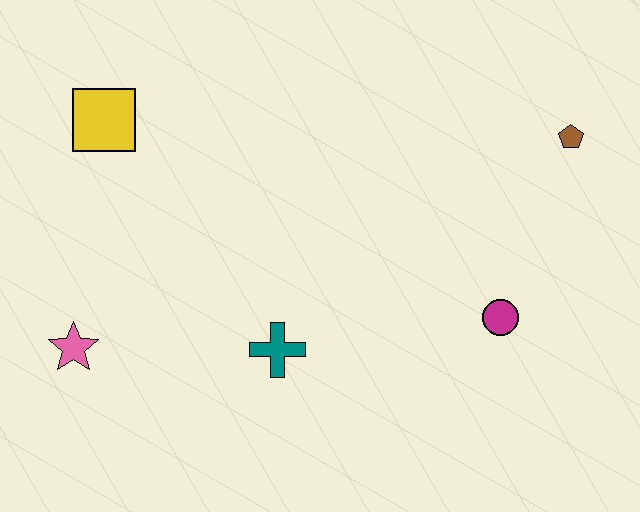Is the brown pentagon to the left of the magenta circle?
No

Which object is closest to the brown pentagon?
The magenta circle is closest to the brown pentagon.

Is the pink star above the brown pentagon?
No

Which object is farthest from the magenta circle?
The yellow square is farthest from the magenta circle.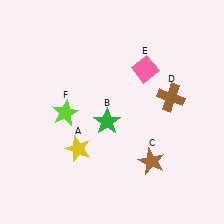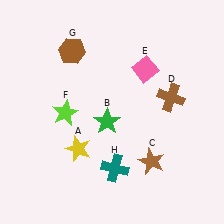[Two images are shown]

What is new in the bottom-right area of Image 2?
A teal cross (H) was added in the bottom-right area of Image 2.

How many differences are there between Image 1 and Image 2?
There are 2 differences between the two images.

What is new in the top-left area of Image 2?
A brown hexagon (G) was added in the top-left area of Image 2.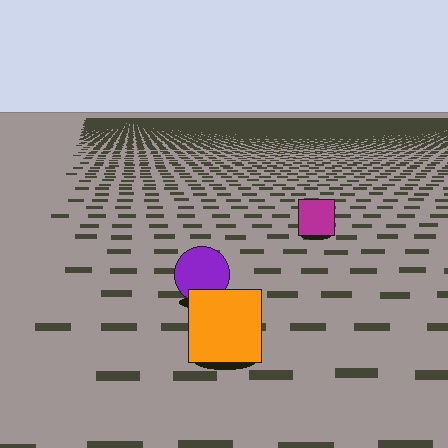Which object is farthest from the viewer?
The magenta square is farthest from the viewer. It appears smaller and the ground texture around it is denser.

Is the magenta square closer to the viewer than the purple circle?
No. The purple circle is closer — you can tell from the texture gradient: the ground texture is coarser near it.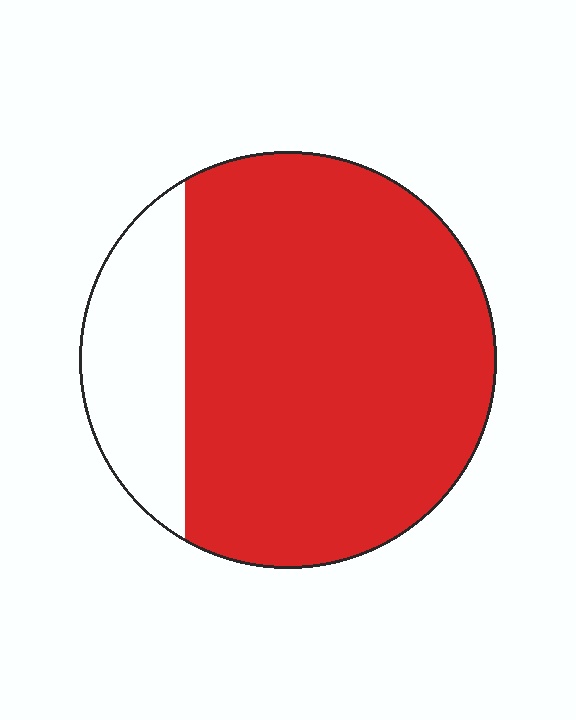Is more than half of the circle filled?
Yes.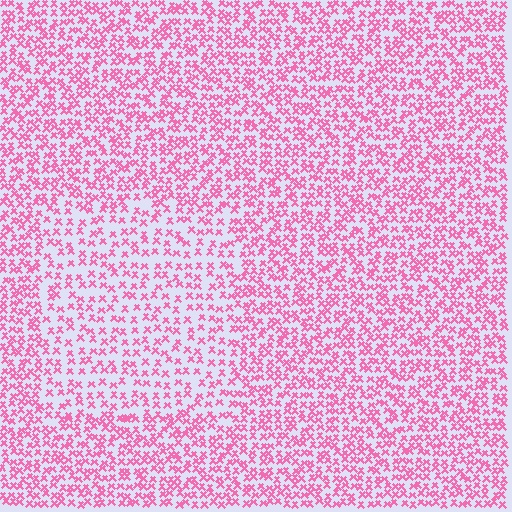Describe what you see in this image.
The image contains small pink elements arranged at two different densities. A rectangle-shaped region is visible where the elements are less densely packed than the surrounding area.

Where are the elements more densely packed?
The elements are more densely packed outside the rectangle boundary.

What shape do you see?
I see a rectangle.